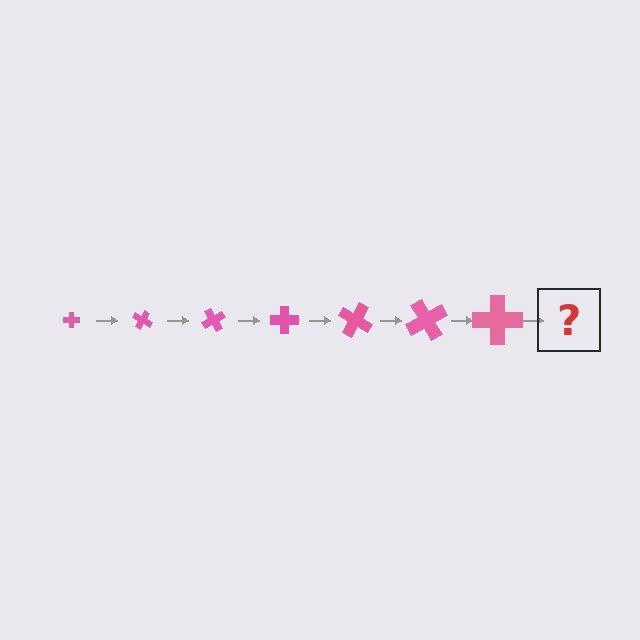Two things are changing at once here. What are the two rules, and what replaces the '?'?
The two rules are that the cross grows larger each step and it rotates 30 degrees each step. The '?' should be a cross, larger than the previous one and rotated 210 degrees from the start.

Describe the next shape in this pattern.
It should be a cross, larger than the previous one and rotated 210 degrees from the start.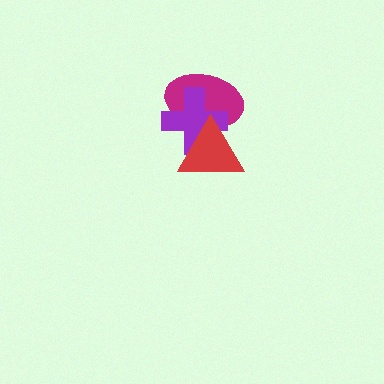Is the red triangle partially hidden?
No, no other shape covers it.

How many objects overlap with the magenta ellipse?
2 objects overlap with the magenta ellipse.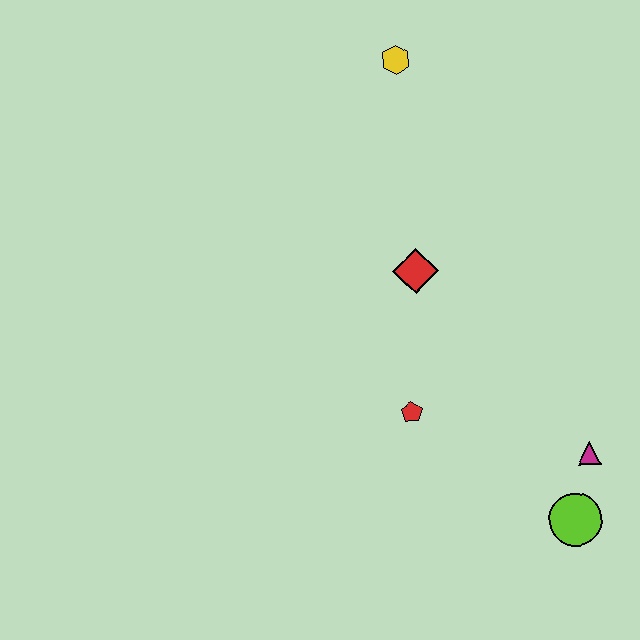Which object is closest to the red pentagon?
The red diamond is closest to the red pentagon.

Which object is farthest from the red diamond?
The lime circle is farthest from the red diamond.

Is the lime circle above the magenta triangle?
No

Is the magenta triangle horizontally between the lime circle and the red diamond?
No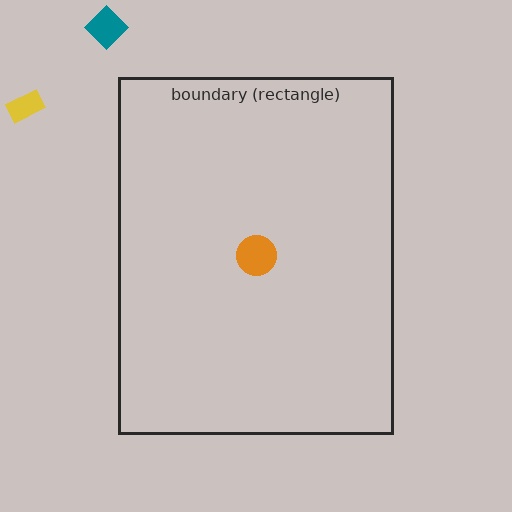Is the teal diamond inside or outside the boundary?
Outside.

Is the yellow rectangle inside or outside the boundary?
Outside.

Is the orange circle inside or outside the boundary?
Inside.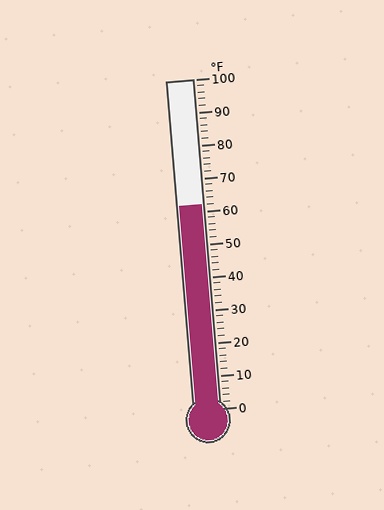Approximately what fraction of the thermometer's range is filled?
The thermometer is filled to approximately 60% of its range.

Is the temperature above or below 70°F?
The temperature is below 70°F.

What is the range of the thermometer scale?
The thermometer scale ranges from 0°F to 100°F.